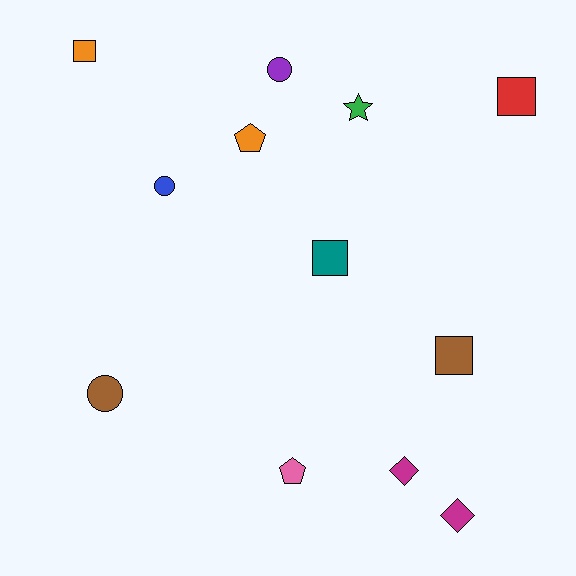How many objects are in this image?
There are 12 objects.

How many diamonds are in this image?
There are 2 diamonds.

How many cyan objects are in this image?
There are no cyan objects.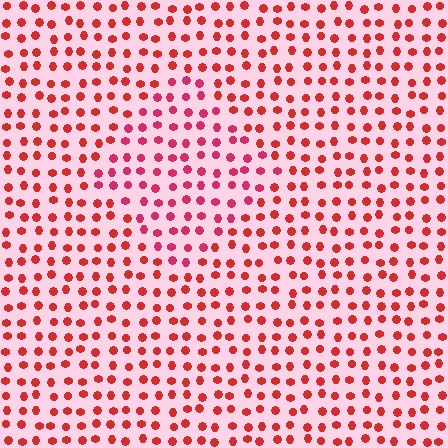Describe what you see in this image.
The image is filled with small red elements in a uniform arrangement. A diamond-shaped region is visible where the elements are tinted to a slightly different hue, forming a subtle color boundary.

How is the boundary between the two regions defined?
The boundary is defined purely by a slight shift in hue (about 21 degrees). Spacing, size, and orientation are identical on both sides.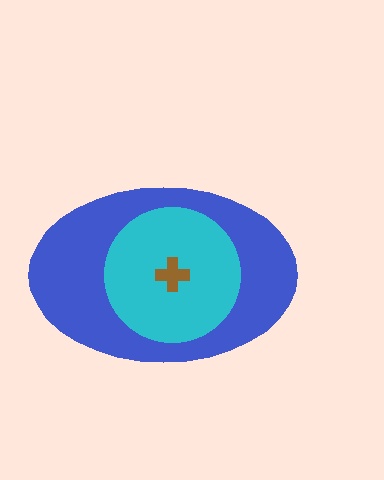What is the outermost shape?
The blue ellipse.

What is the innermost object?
The brown cross.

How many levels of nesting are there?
3.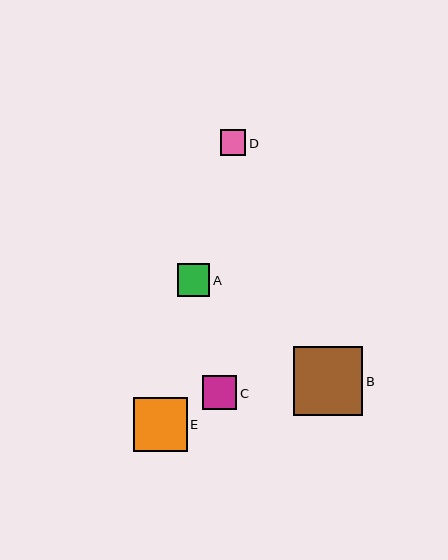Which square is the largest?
Square B is the largest with a size of approximately 69 pixels.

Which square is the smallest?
Square D is the smallest with a size of approximately 25 pixels.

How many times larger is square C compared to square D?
Square C is approximately 1.3 times the size of square D.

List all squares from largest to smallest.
From largest to smallest: B, E, C, A, D.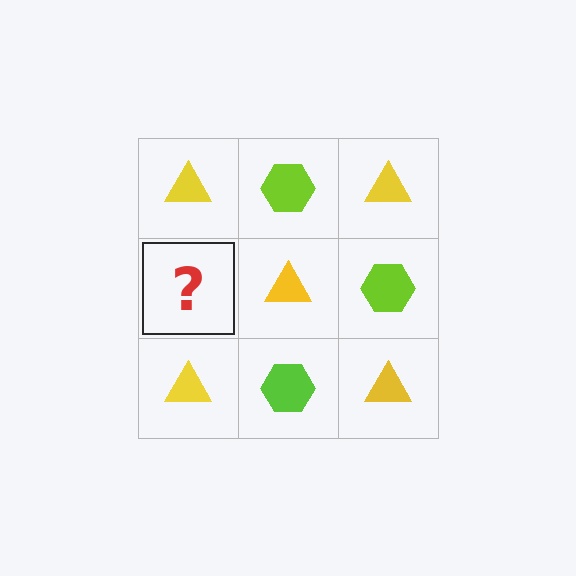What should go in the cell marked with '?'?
The missing cell should contain a lime hexagon.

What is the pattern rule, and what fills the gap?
The rule is that it alternates yellow triangle and lime hexagon in a checkerboard pattern. The gap should be filled with a lime hexagon.